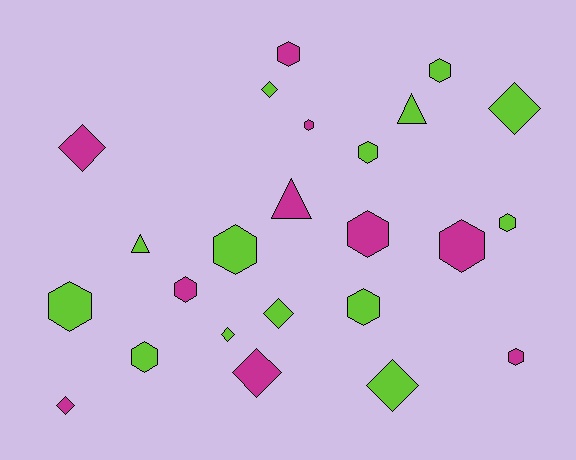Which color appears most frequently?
Lime, with 14 objects.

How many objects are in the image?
There are 24 objects.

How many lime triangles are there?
There are 2 lime triangles.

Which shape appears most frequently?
Hexagon, with 13 objects.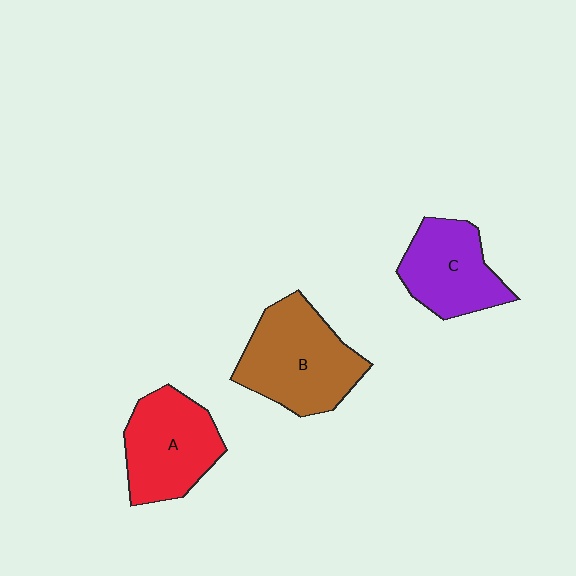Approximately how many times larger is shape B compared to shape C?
Approximately 1.3 times.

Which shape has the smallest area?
Shape C (purple).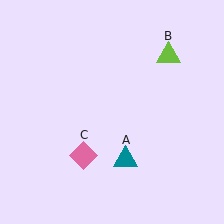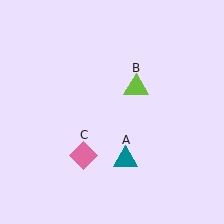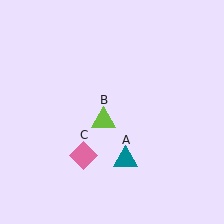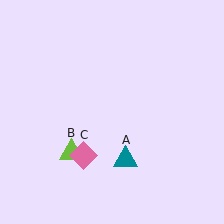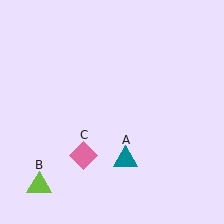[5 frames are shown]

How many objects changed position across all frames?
1 object changed position: lime triangle (object B).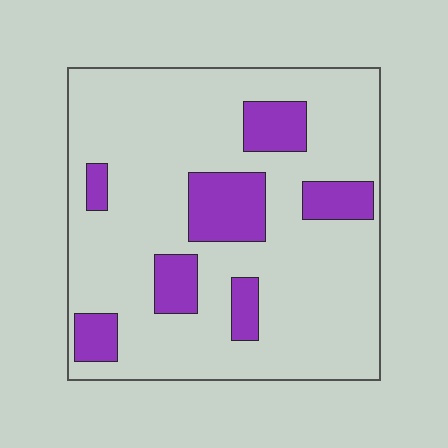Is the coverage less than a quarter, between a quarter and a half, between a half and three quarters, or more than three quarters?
Less than a quarter.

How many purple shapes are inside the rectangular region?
7.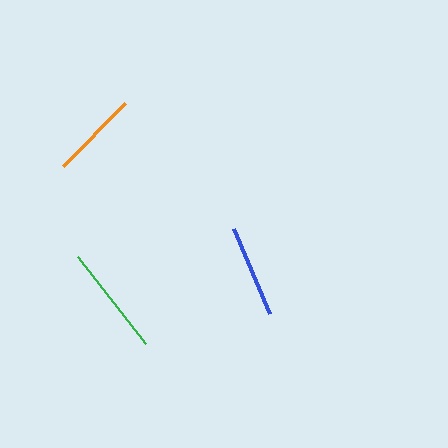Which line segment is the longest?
The green line is the longest at approximately 111 pixels.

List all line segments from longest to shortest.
From longest to shortest: green, blue, orange.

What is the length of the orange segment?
The orange segment is approximately 88 pixels long.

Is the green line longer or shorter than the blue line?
The green line is longer than the blue line.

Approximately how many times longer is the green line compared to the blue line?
The green line is approximately 1.2 times the length of the blue line.